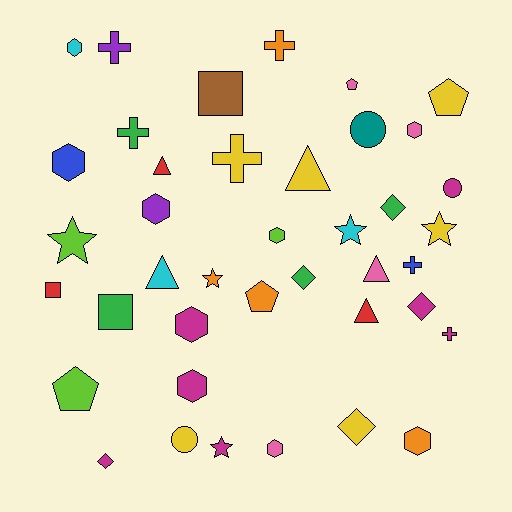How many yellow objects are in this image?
There are 6 yellow objects.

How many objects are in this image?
There are 40 objects.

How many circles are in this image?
There are 3 circles.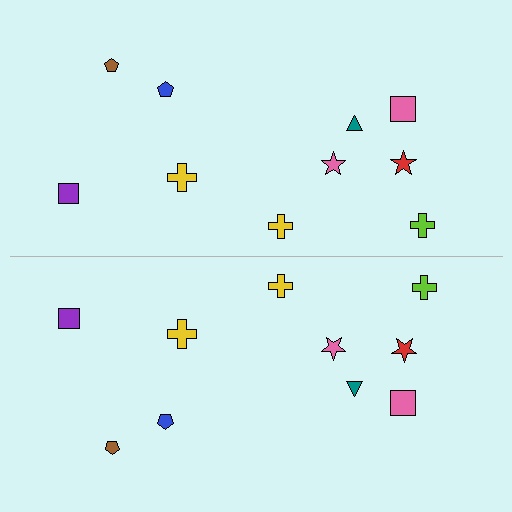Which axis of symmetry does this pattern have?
The pattern has a horizontal axis of symmetry running through the center of the image.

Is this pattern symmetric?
Yes, this pattern has bilateral (reflection) symmetry.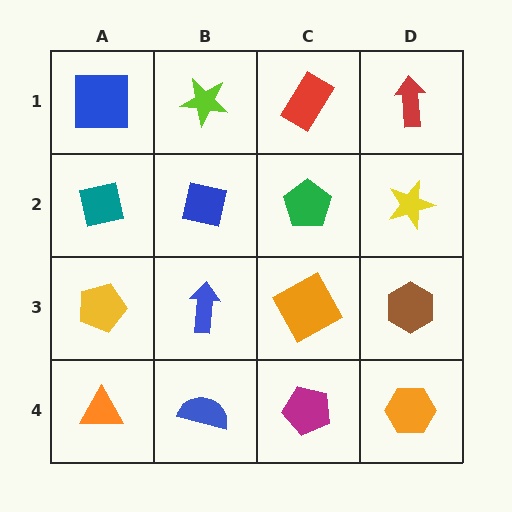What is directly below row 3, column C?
A magenta pentagon.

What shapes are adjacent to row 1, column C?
A green pentagon (row 2, column C), a lime star (row 1, column B), a red arrow (row 1, column D).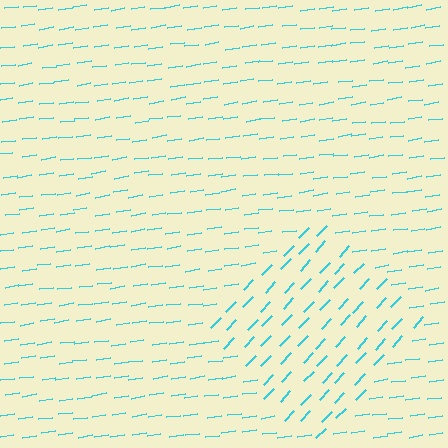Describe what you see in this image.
The image is filled with small cyan line segments. A diamond region in the image has lines oriented differently from the surrounding lines, creating a visible texture boundary.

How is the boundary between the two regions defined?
The boundary is defined purely by a change in line orientation (approximately 39 degrees difference). All lines are the same color and thickness.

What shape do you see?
I see a diamond.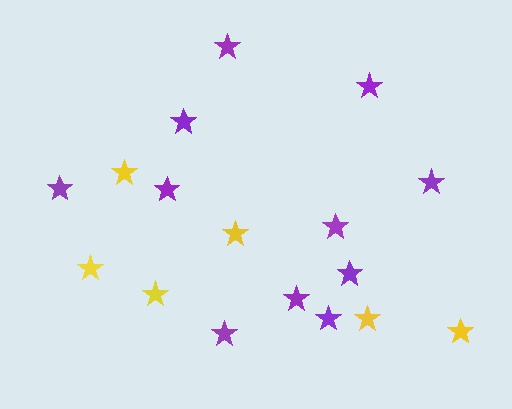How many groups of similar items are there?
There are 2 groups: one group of purple stars (11) and one group of yellow stars (6).